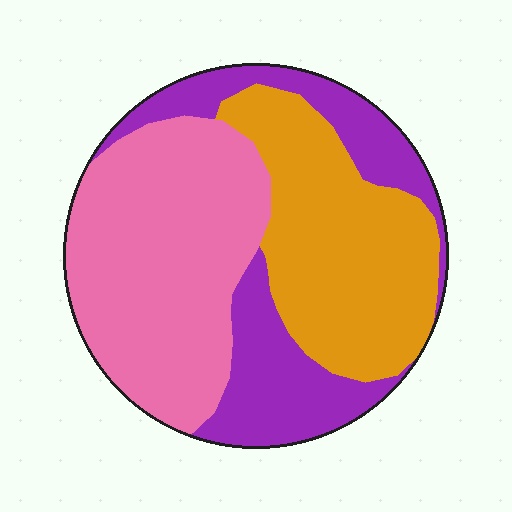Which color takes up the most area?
Pink, at roughly 40%.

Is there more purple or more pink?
Pink.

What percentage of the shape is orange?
Orange takes up about one third (1/3) of the shape.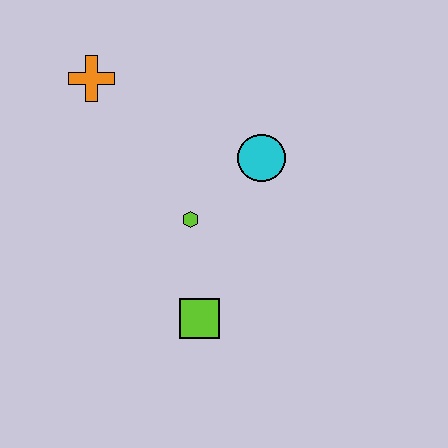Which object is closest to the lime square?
The lime hexagon is closest to the lime square.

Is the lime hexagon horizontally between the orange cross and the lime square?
Yes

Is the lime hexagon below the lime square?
No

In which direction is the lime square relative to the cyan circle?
The lime square is below the cyan circle.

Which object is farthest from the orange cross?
The lime square is farthest from the orange cross.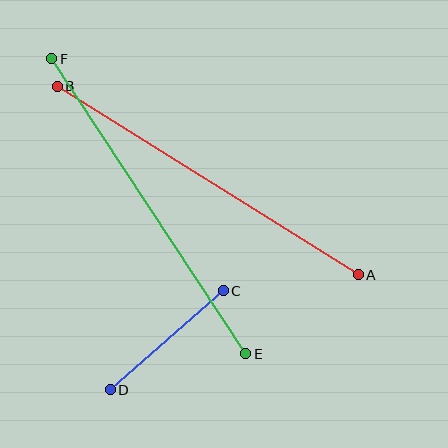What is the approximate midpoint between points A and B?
The midpoint is at approximately (208, 180) pixels.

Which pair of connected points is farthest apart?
Points A and B are farthest apart.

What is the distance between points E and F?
The distance is approximately 353 pixels.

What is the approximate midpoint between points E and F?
The midpoint is at approximately (149, 206) pixels.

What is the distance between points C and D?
The distance is approximately 150 pixels.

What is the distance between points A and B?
The distance is approximately 355 pixels.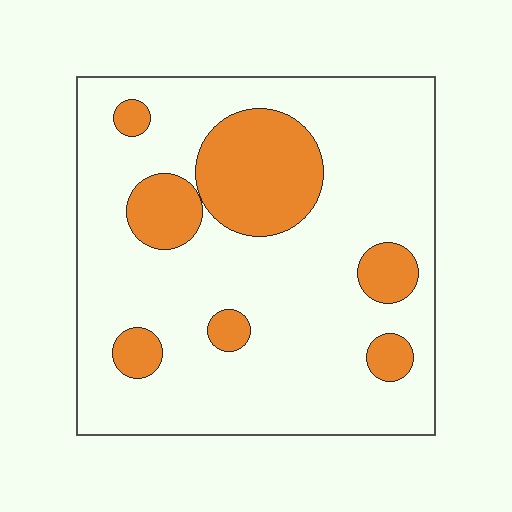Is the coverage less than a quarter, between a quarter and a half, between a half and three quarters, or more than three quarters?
Less than a quarter.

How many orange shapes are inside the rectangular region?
7.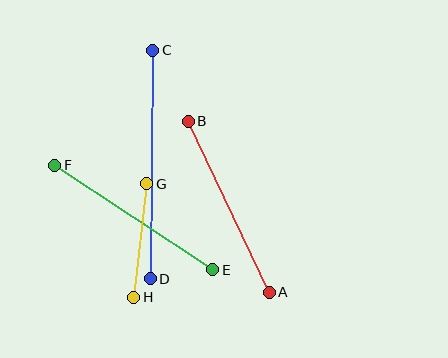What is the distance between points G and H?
The distance is approximately 114 pixels.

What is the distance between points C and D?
The distance is approximately 229 pixels.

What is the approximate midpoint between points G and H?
The midpoint is at approximately (140, 241) pixels.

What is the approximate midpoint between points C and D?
The midpoint is at approximately (151, 164) pixels.